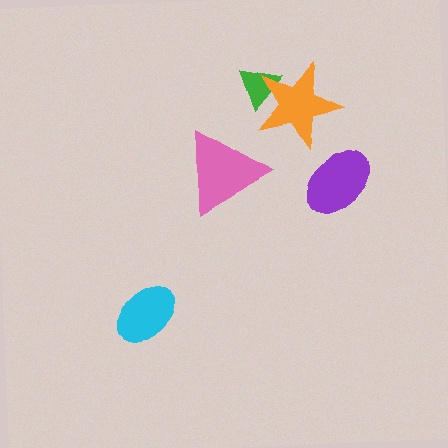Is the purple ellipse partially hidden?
No, no other shape covers it.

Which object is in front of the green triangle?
The orange star is in front of the green triangle.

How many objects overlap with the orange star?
1 object overlaps with the orange star.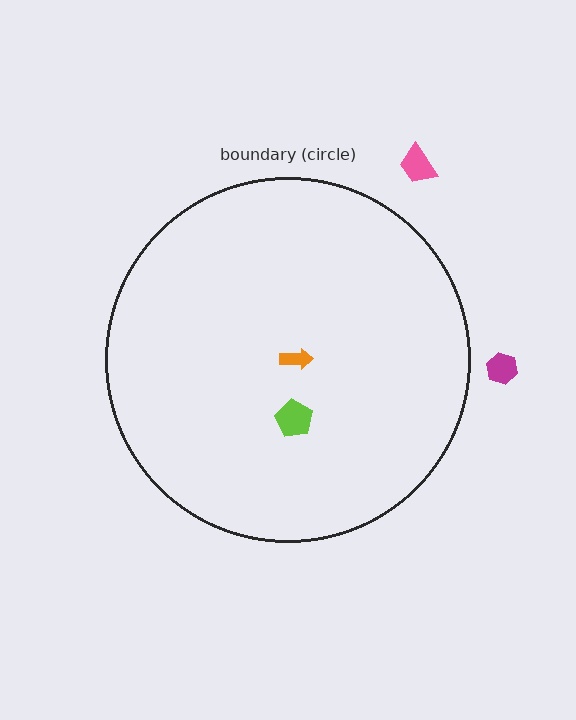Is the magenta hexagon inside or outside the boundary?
Outside.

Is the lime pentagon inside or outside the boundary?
Inside.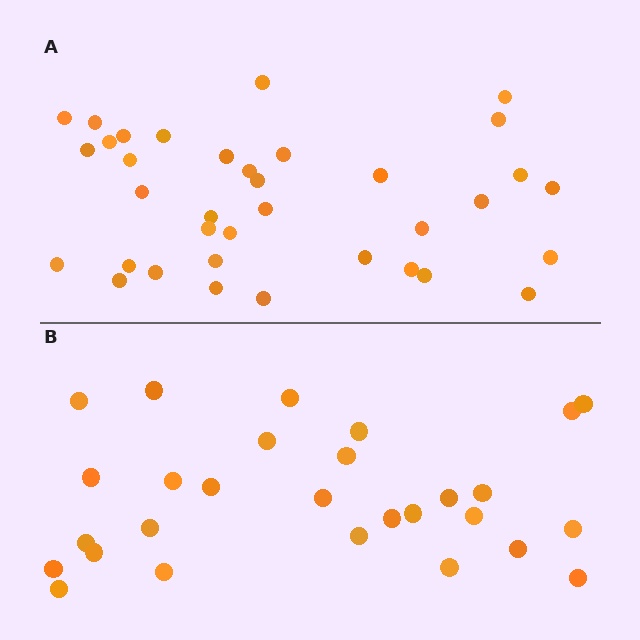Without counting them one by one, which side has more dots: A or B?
Region A (the top region) has more dots.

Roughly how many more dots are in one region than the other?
Region A has roughly 8 or so more dots than region B.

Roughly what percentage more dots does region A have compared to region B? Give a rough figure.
About 30% more.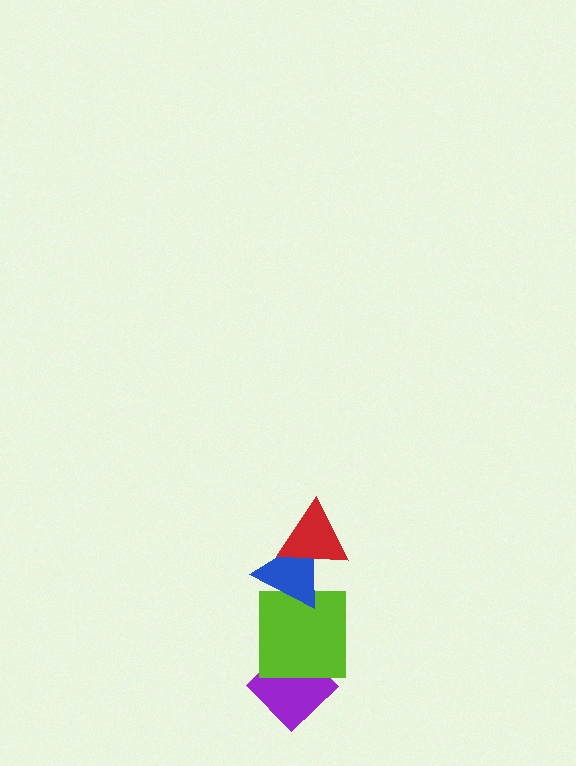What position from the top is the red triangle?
The red triangle is 1st from the top.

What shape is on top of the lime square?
The blue triangle is on top of the lime square.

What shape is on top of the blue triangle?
The red triangle is on top of the blue triangle.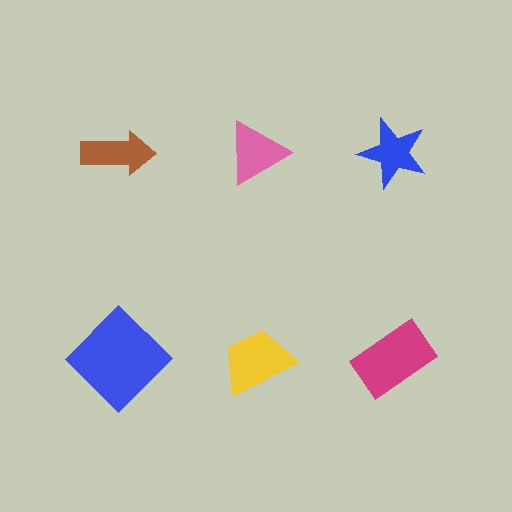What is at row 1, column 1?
A brown arrow.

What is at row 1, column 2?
A pink triangle.